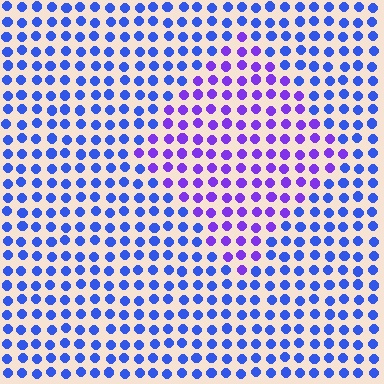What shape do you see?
I see a diamond.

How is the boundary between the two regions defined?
The boundary is defined purely by a slight shift in hue (about 39 degrees). Spacing, size, and orientation are identical on both sides.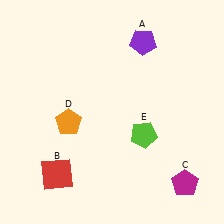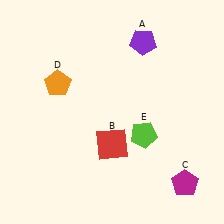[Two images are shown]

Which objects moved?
The objects that moved are: the red square (B), the orange pentagon (D).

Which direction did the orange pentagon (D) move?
The orange pentagon (D) moved up.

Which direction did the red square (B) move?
The red square (B) moved right.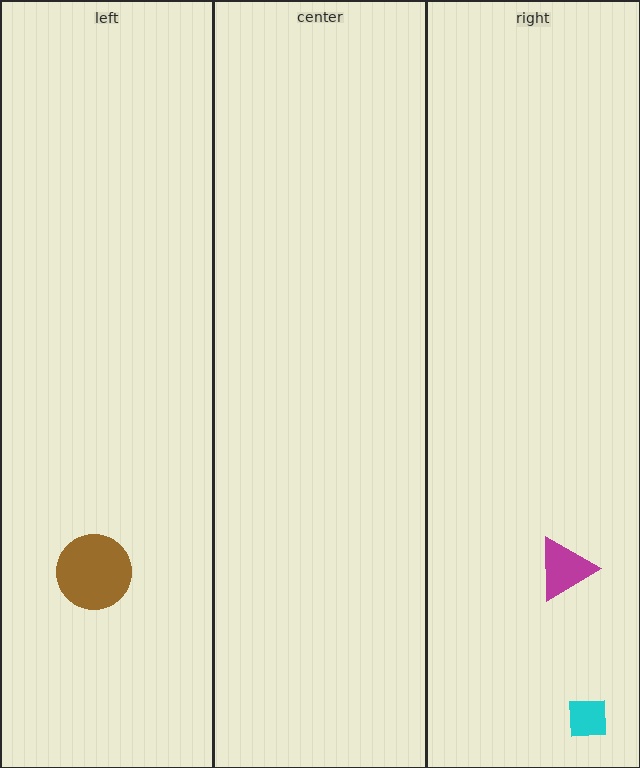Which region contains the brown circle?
The left region.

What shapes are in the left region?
The brown circle.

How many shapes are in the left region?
1.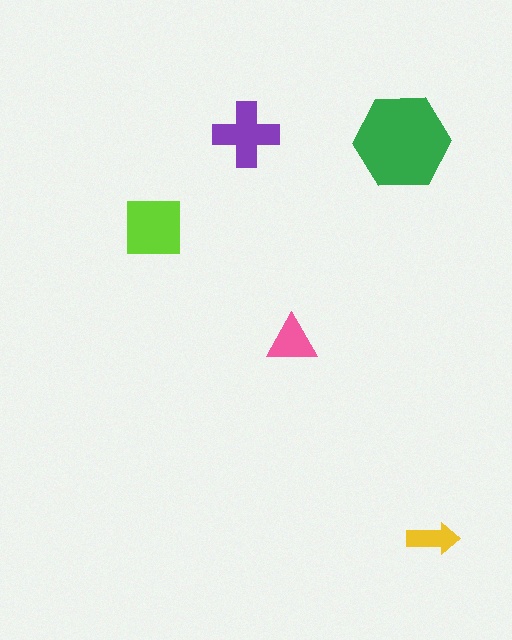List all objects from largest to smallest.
The green hexagon, the lime square, the purple cross, the pink triangle, the yellow arrow.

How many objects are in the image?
There are 5 objects in the image.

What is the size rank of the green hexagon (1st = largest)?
1st.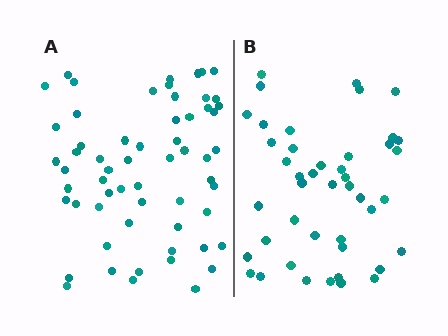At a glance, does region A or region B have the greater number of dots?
Region A (the left region) has more dots.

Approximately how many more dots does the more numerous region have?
Region A has approximately 15 more dots than region B.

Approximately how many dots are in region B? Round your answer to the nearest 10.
About 40 dots. (The exact count is 44, which rounds to 40.)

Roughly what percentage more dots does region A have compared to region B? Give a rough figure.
About 35% more.